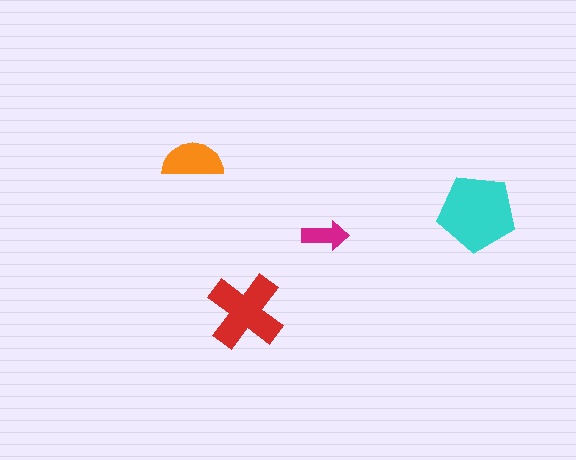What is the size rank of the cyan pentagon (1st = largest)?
1st.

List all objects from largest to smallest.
The cyan pentagon, the red cross, the orange semicircle, the magenta arrow.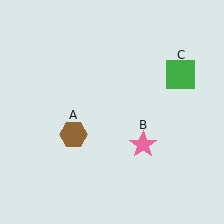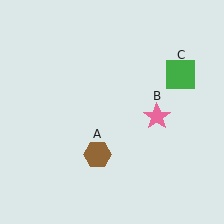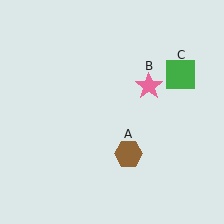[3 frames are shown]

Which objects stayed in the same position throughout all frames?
Green square (object C) remained stationary.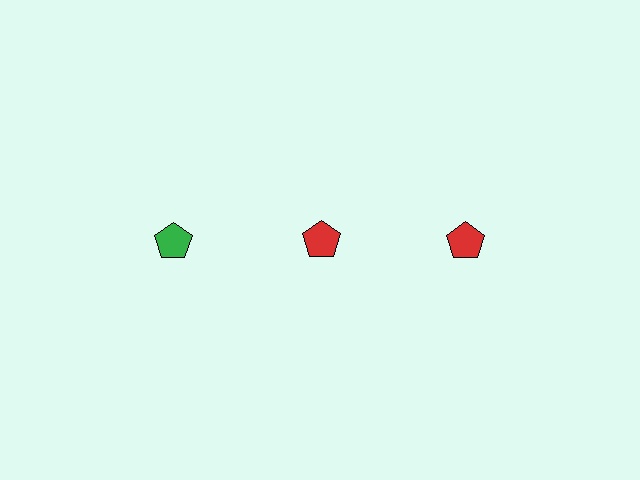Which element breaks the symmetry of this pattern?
The green pentagon in the top row, leftmost column breaks the symmetry. All other shapes are red pentagons.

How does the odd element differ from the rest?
It has a different color: green instead of red.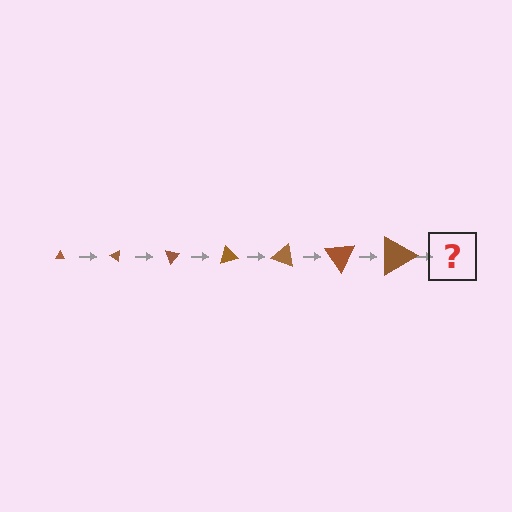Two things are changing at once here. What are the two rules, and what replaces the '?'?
The two rules are that the triangle grows larger each step and it rotates 35 degrees each step. The '?' should be a triangle, larger than the previous one and rotated 245 degrees from the start.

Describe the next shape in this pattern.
It should be a triangle, larger than the previous one and rotated 245 degrees from the start.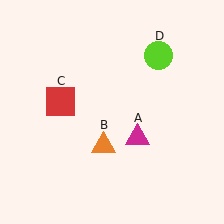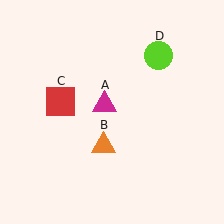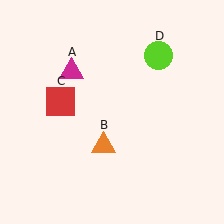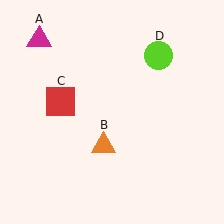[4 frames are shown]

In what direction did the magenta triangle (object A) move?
The magenta triangle (object A) moved up and to the left.